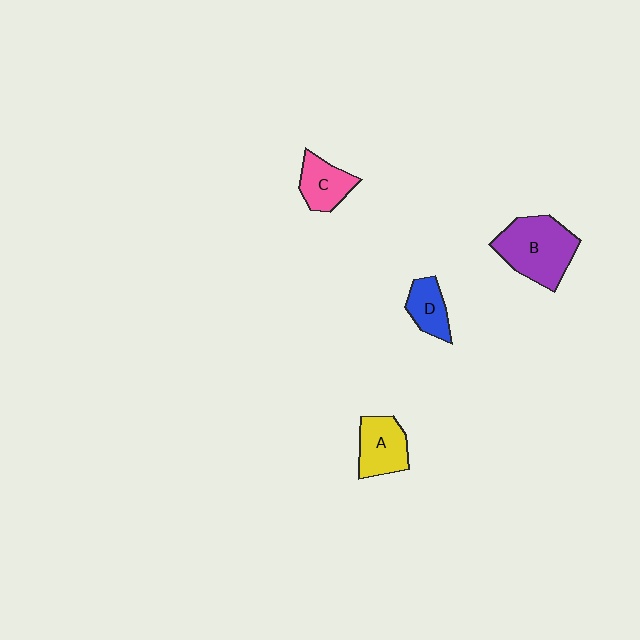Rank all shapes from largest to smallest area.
From largest to smallest: B (purple), A (yellow), C (pink), D (blue).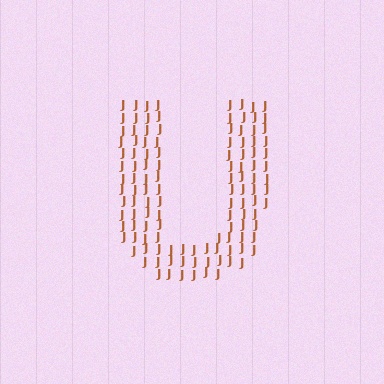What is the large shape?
The large shape is the letter U.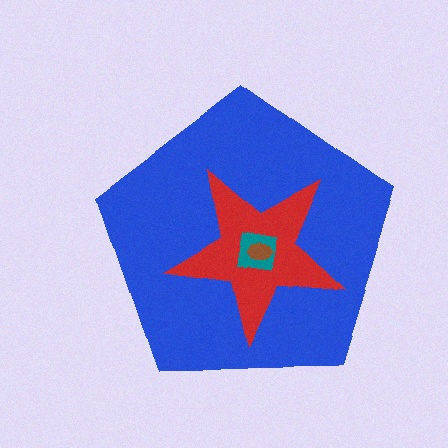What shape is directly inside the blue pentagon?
The red star.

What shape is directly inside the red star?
The teal square.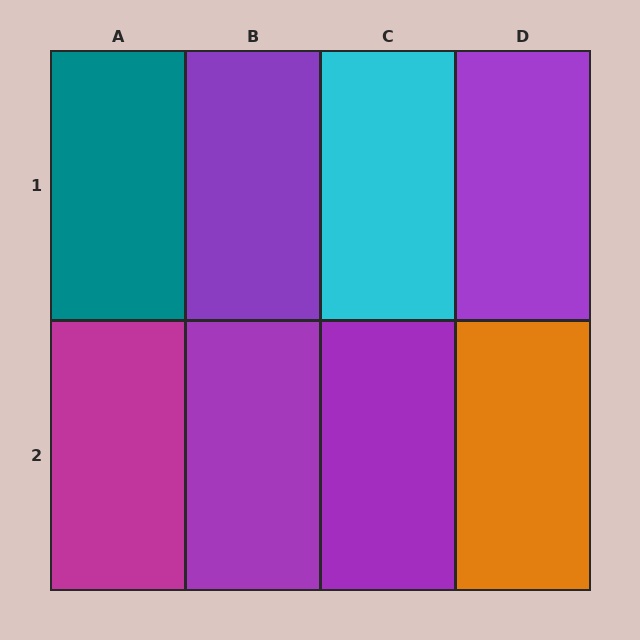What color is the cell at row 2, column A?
Magenta.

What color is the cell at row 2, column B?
Purple.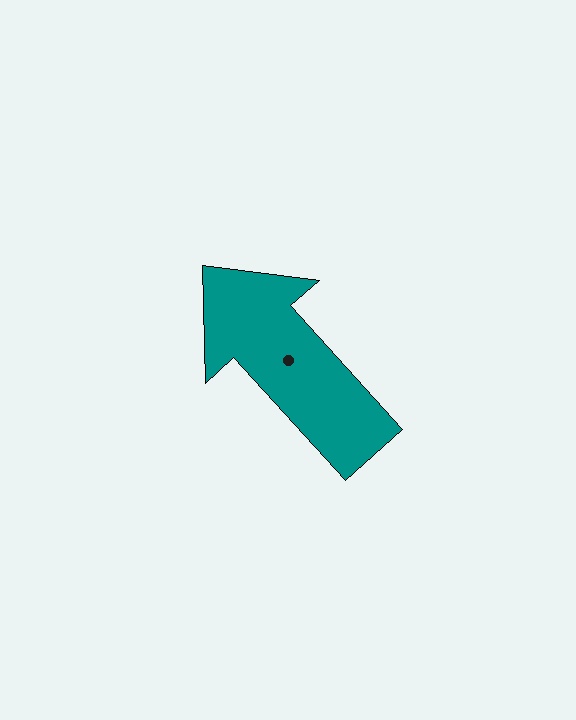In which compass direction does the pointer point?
Northwest.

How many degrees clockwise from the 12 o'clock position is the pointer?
Approximately 318 degrees.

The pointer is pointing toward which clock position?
Roughly 11 o'clock.